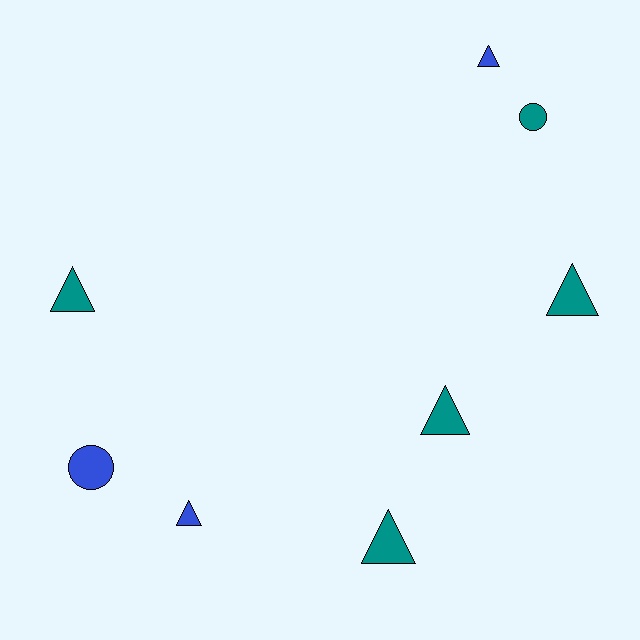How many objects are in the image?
There are 8 objects.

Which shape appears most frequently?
Triangle, with 6 objects.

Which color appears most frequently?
Teal, with 5 objects.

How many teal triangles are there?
There are 4 teal triangles.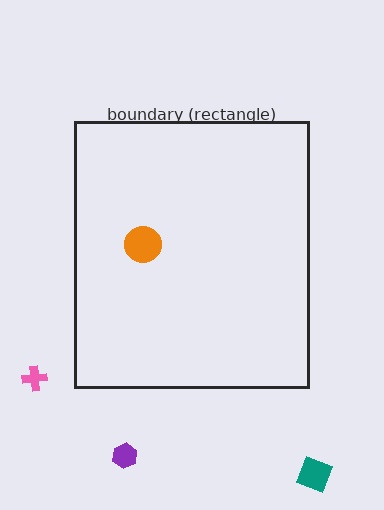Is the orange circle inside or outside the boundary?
Inside.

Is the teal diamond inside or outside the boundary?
Outside.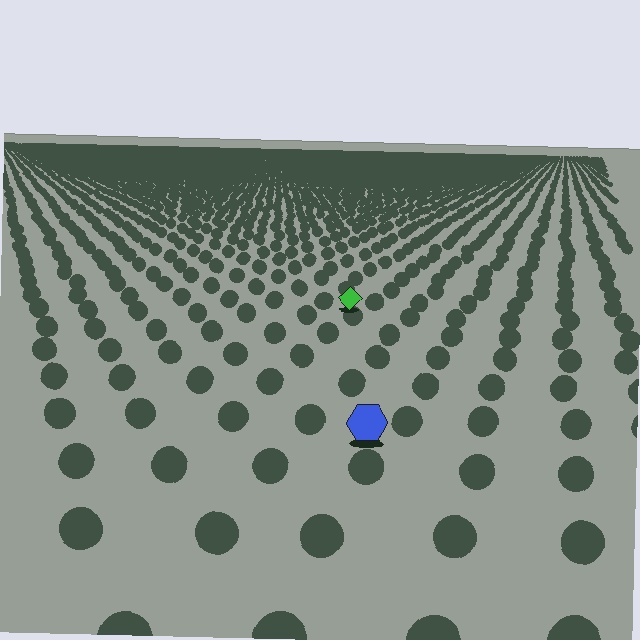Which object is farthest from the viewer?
The green diamond is farthest from the viewer. It appears smaller and the ground texture around it is denser.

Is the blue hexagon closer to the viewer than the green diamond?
Yes. The blue hexagon is closer — you can tell from the texture gradient: the ground texture is coarser near it.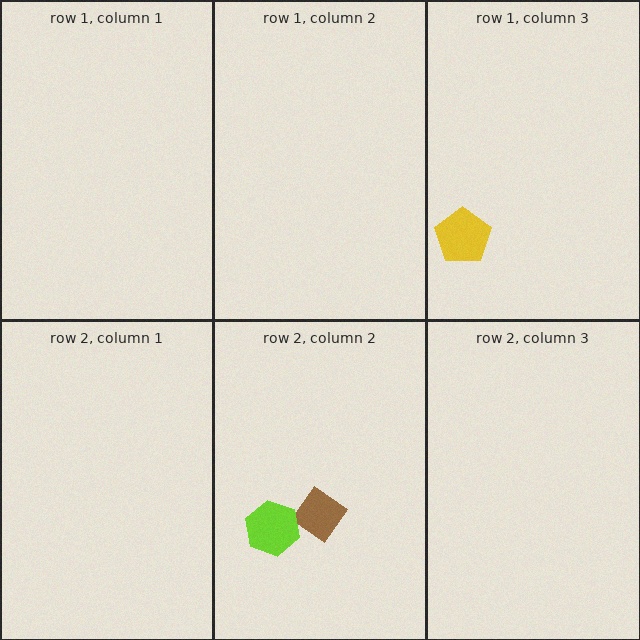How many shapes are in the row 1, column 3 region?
1.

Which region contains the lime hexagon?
The row 2, column 2 region.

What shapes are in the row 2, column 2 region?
The brown diamond, the lime hexagon.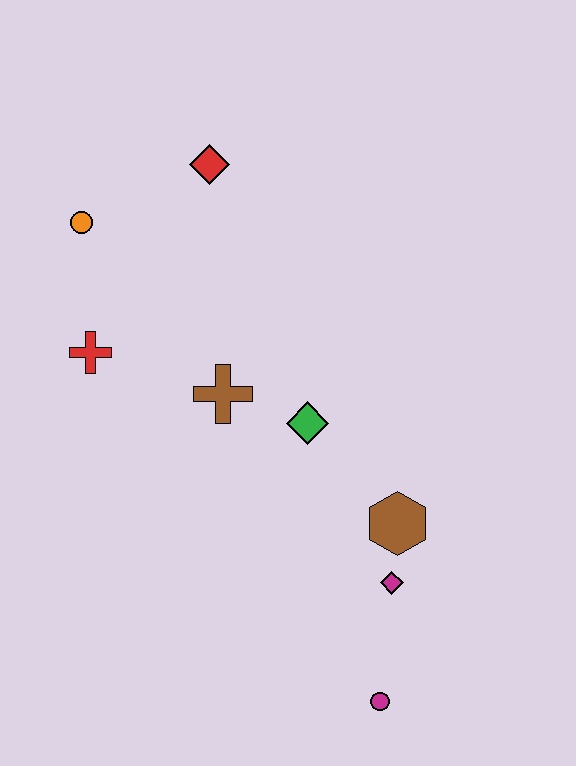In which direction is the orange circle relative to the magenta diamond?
The orange circle is above the magenta diamond.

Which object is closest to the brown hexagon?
The magenta diamond is closest to the brown hexagon.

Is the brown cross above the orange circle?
No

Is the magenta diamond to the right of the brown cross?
Yes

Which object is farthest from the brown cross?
The magenta circle is farthest from the brown cross.